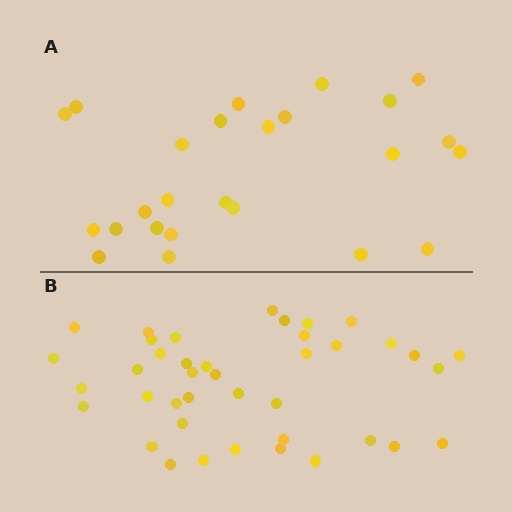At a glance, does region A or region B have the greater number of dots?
Region B (the bottom region) has more dots.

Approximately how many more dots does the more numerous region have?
Region B has approximately 15 more dots than region A.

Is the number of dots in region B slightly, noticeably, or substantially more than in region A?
Region B has substantially more. The ratio is roughly 1.6 to 1.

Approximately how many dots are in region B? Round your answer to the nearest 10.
About 40 dots.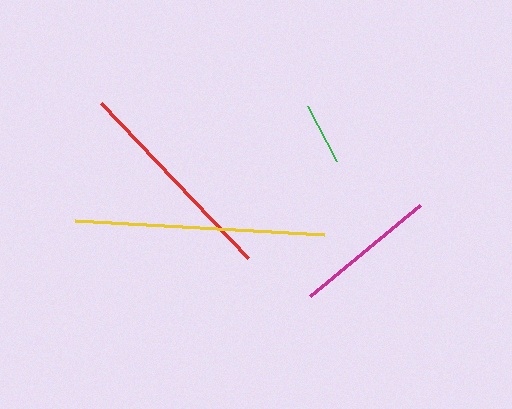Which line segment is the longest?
The yellow line is the longest at approximately 249 pixels.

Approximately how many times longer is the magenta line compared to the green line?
The magenta line is approximately 2.3 times the length of the green line.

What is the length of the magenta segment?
The magenta segment is approximately 143 pixels long.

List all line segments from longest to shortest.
From longest to shortest: yellow, red, magenta, green.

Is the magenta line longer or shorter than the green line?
The magenta line is longer than the green line.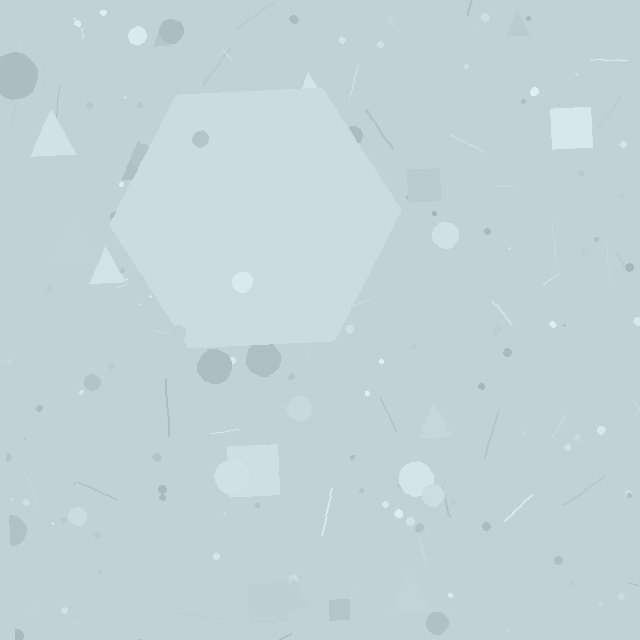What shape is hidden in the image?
A hexagon is hidden in the image.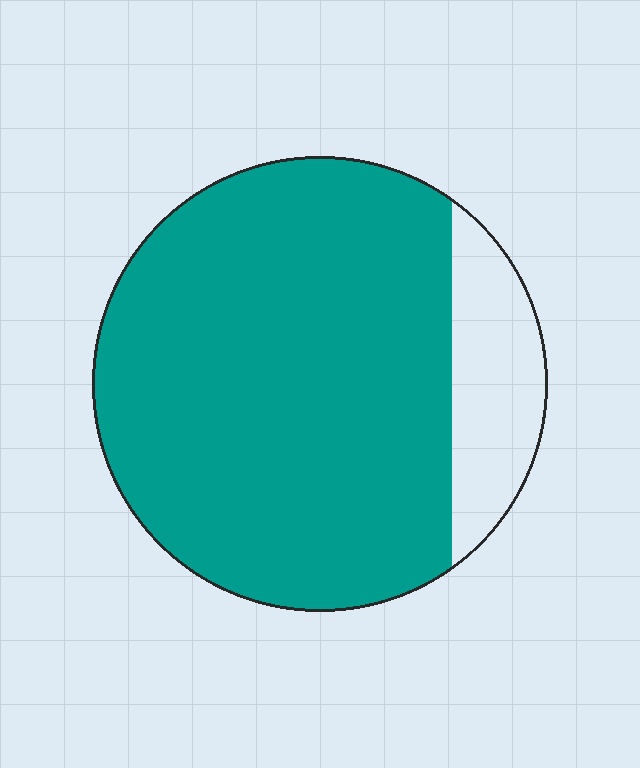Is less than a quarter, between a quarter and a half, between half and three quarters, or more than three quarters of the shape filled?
More than three quarters.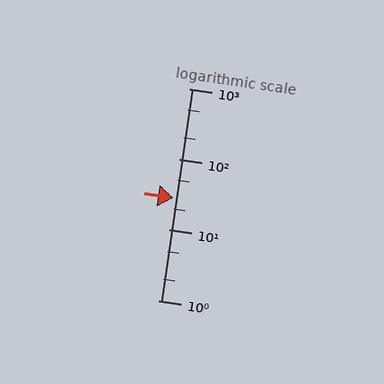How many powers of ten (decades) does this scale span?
The scale spans 3 decades, from 1 to 1000.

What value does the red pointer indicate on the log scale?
The pointer indicates approximately 28.